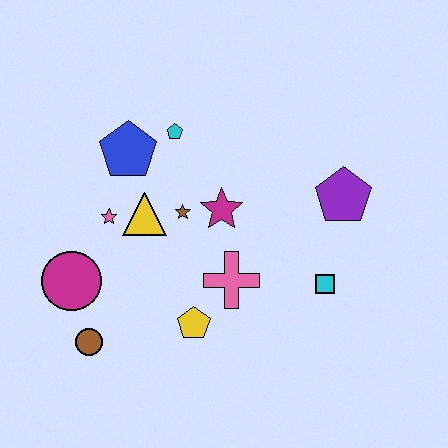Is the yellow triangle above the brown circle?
Yes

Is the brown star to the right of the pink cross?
No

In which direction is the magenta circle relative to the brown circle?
The magenta circle is above the brown circle.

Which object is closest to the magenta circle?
The brown circle is closest to the magenta circle.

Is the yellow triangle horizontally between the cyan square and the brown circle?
Yes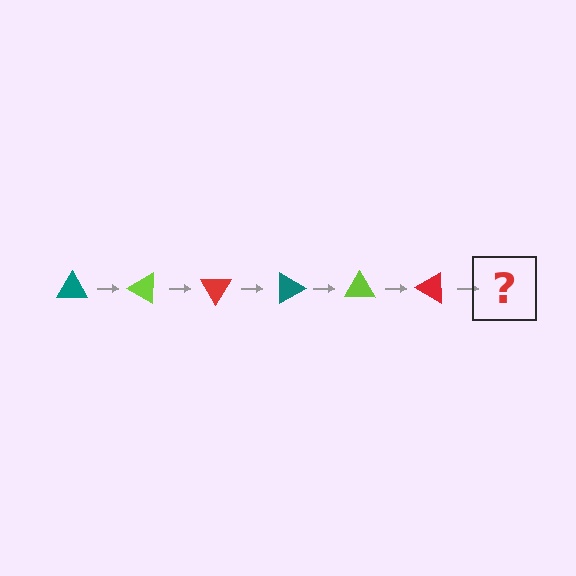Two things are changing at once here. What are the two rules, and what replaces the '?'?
The two rules are that it rotates 30 degrees each step and the color cycles through teal, lime, and red. The '?' should be a teal triangle, rotated 180 degrees from the start.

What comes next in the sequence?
The next element should be a teal triangle, rotated 180 degrees from the start.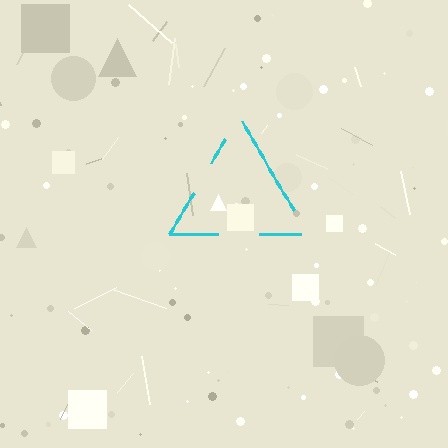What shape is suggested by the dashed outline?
The dashed outline suggests a triangle.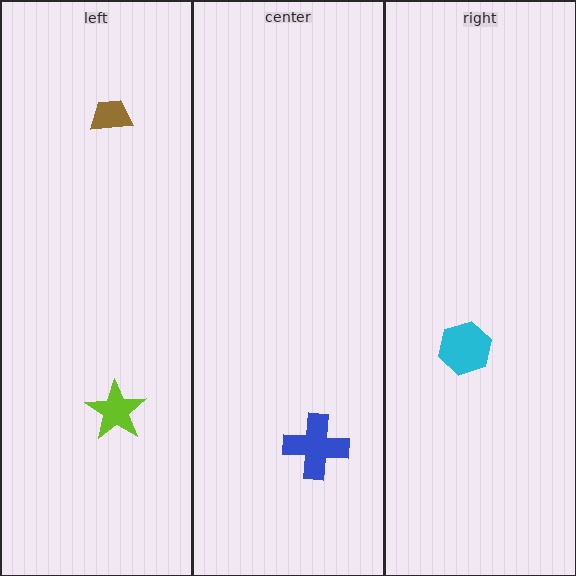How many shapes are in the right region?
1.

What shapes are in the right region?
The cyan hexagon.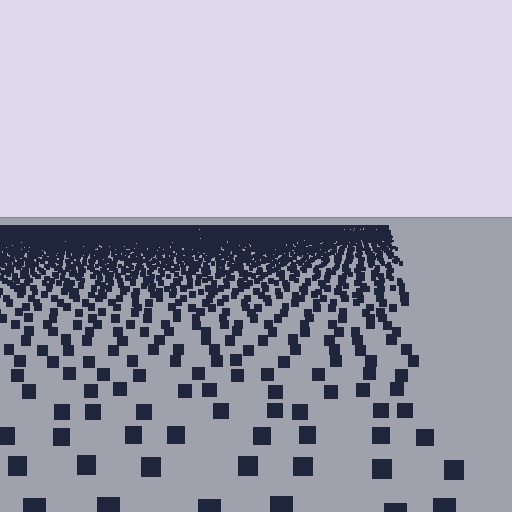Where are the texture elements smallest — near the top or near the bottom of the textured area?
Near the top.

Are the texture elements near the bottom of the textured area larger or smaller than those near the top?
Larger. Near the bottom, elements are closer to the viewer and appear at a bigger on-screen size.